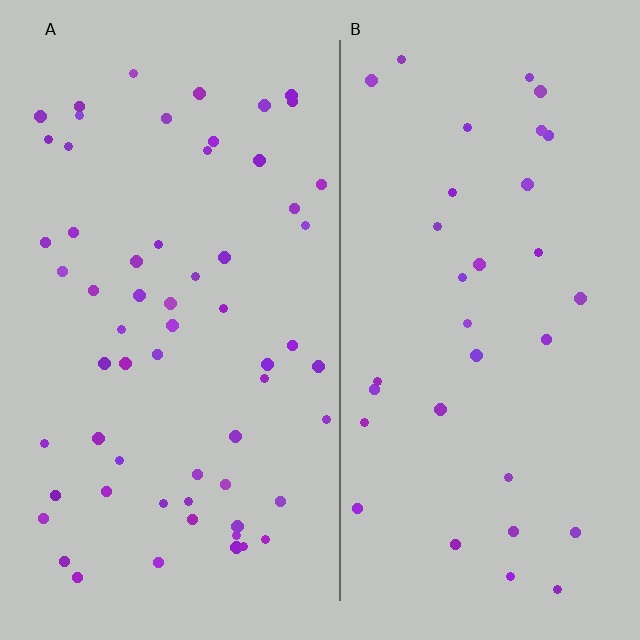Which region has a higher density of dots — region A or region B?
A (the left).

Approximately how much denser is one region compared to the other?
Approximately 1.8× — region A over region B.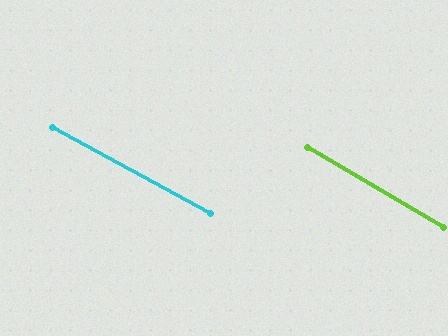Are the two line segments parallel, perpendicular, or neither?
Parallel — their directions differ by only 1.8°.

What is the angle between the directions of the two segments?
Approximately 2 degrees.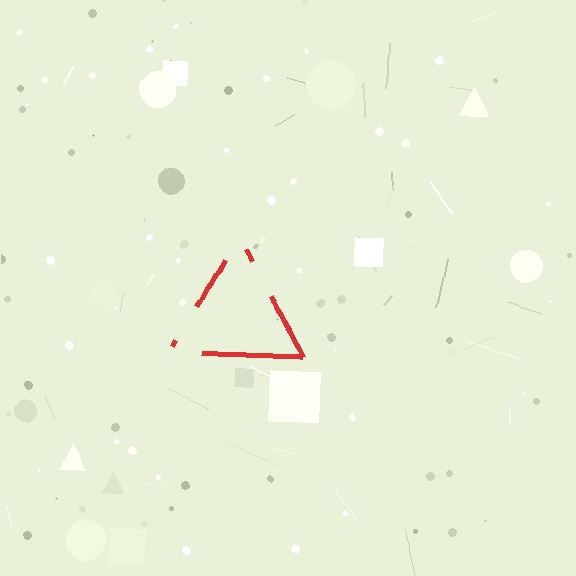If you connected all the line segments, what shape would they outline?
They would outline a triangle.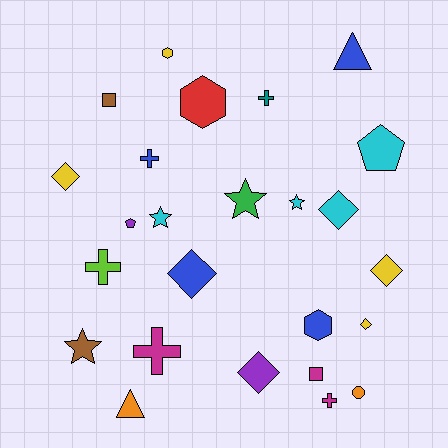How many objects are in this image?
There are 25 objects.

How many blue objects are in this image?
There are 4 blue objects.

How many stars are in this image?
There are 4 stars.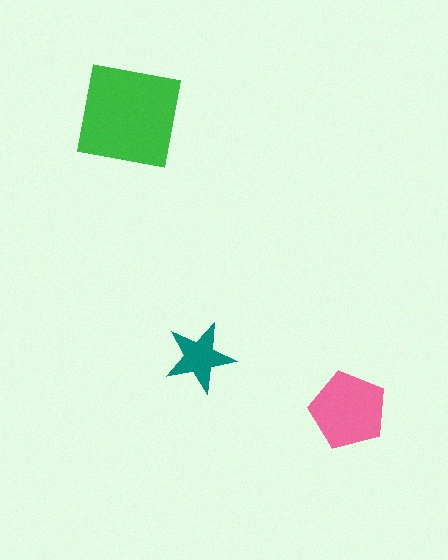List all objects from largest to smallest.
The green square, the pink pentagon, the teal star.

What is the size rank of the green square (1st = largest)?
1st.